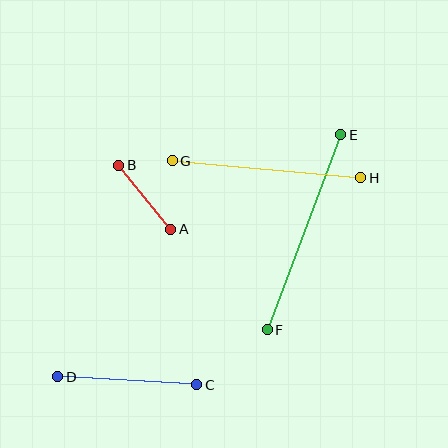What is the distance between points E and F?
The distance is approximately 208 pixels.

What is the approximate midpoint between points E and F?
The midpoint is at approximately (304, 232) pixels.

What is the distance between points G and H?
The distance is approximately 189 pixels.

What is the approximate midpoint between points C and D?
The midpoint is at approximately (127, 381) pixels.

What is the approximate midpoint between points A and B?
The midpoint is at approximately (145, 197) pixels.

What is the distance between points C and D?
The distance is approximately 139 pixels.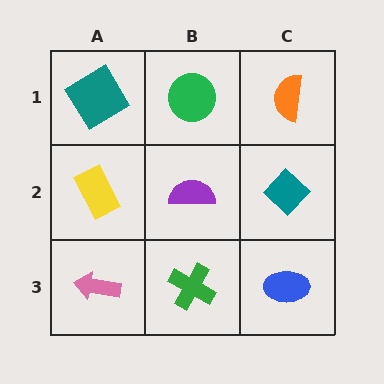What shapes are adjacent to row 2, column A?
A teal diamond (row 1, column A), a pink arrow (row 3, column A), a purple semicircle (row 2, column B).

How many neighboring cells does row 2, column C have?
3.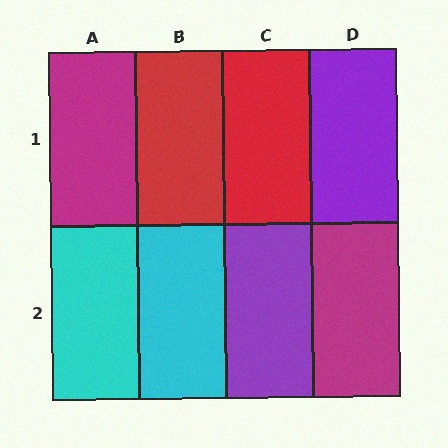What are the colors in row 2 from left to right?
Cyan, cyan, purple, magenta.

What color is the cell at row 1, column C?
Red.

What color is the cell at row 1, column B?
Red.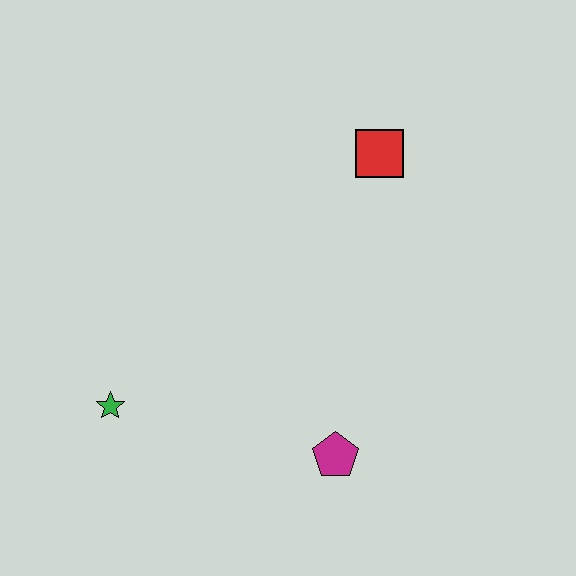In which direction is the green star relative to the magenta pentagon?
The green star is to the left of the magenta pentagon.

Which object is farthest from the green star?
The red square is farthest from the green star.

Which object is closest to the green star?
The magenta pentagon is closest to the green star.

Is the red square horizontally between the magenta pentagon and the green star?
No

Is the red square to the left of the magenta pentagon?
No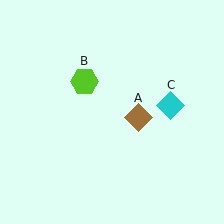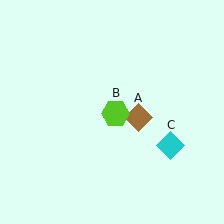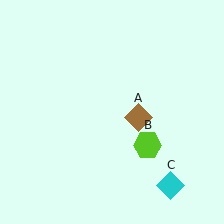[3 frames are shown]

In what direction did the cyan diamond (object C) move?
The cyan diamond (object C) moved down.